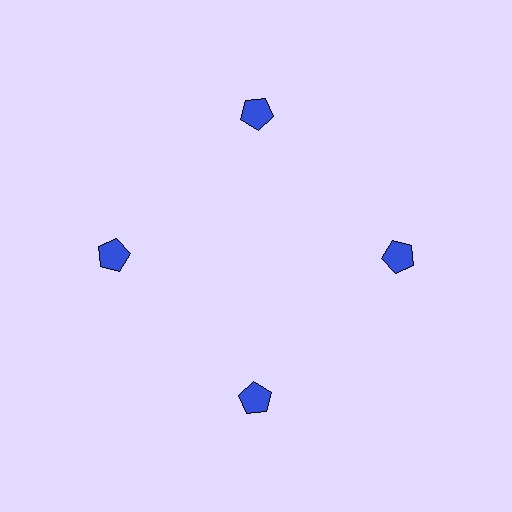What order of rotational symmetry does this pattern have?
This pattern has 4-fold rotational symmetry.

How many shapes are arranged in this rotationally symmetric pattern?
There are 4 shapes, arranged in 4 groups of 1.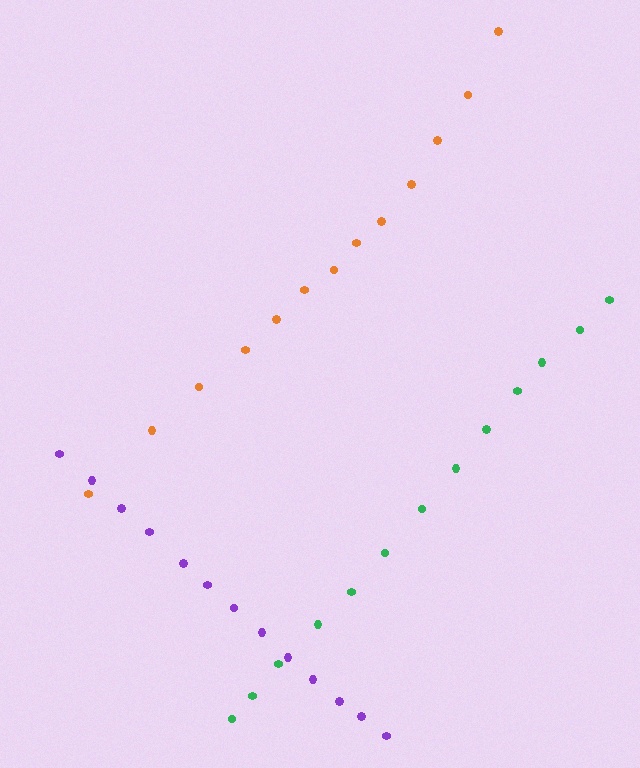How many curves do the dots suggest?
There are 3 distinct paths.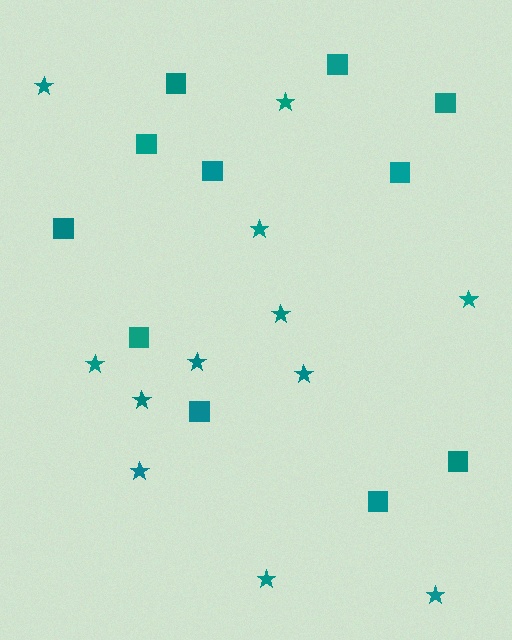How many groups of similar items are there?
There are 2 groups: one group of stars (12) and one group of squares (11).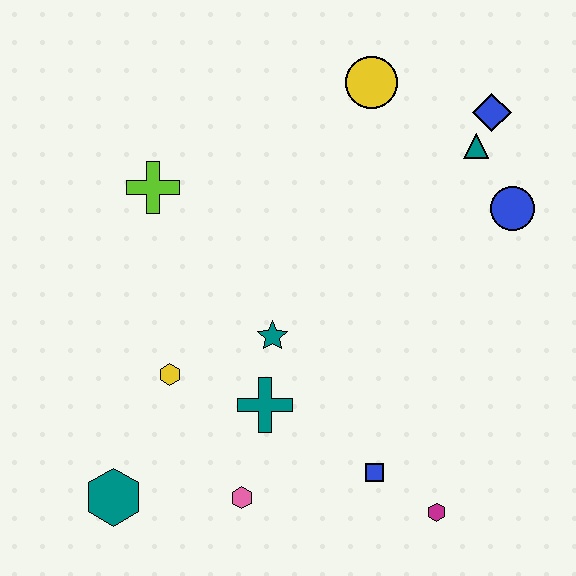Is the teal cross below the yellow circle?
Yes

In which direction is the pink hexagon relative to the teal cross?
The pink hexagon is below the teal cross.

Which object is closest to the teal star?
The teal cross is closest to the teal star.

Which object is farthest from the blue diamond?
The teal hexagon is farthest from the blue diamond.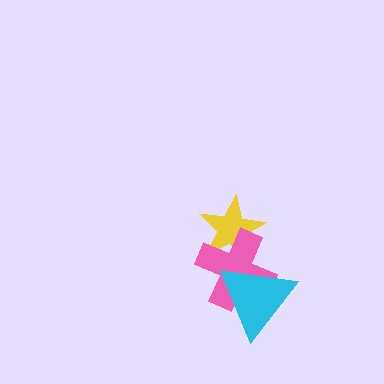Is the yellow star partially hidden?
Yes, it is partially covered by another shape.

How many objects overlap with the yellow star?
1 object overlaps with the yellow star.